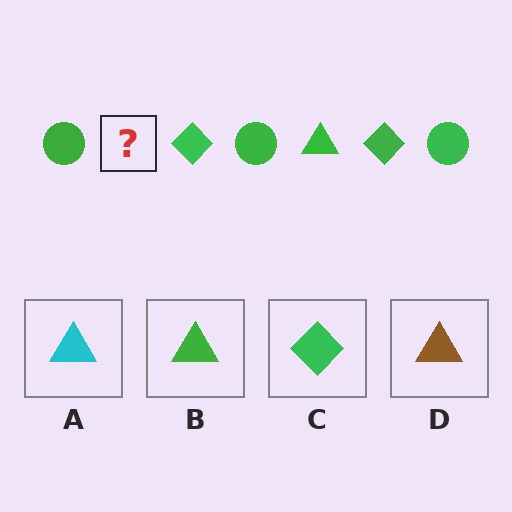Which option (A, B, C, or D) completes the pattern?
B.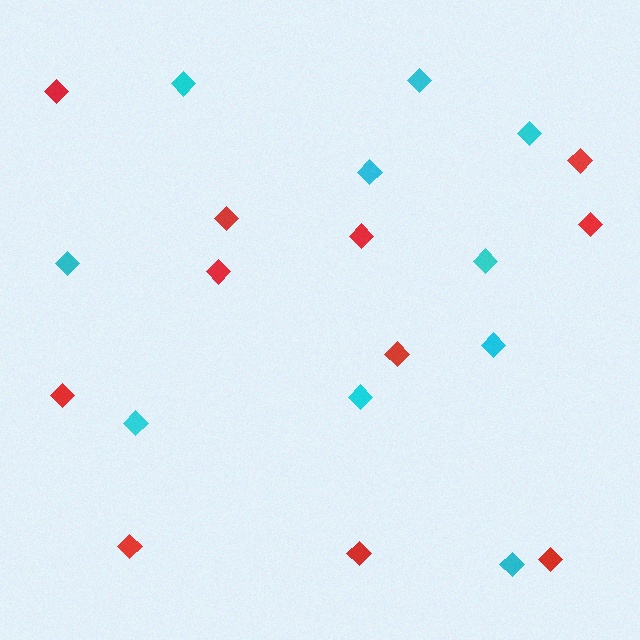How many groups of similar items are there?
There are 2 groups: one group of red diamonds (11) and one group of cyan diamonds (10).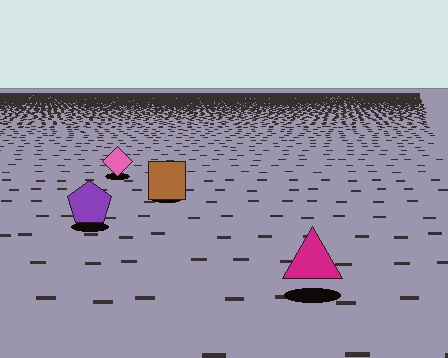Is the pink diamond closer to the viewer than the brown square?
No. The brown square is closer — you can tell from the texture gradient: the ground texture is coarser near it.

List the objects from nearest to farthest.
From nearest to farthest: the magenta triangle, the purple pentagon, the brown square, the pink diamond.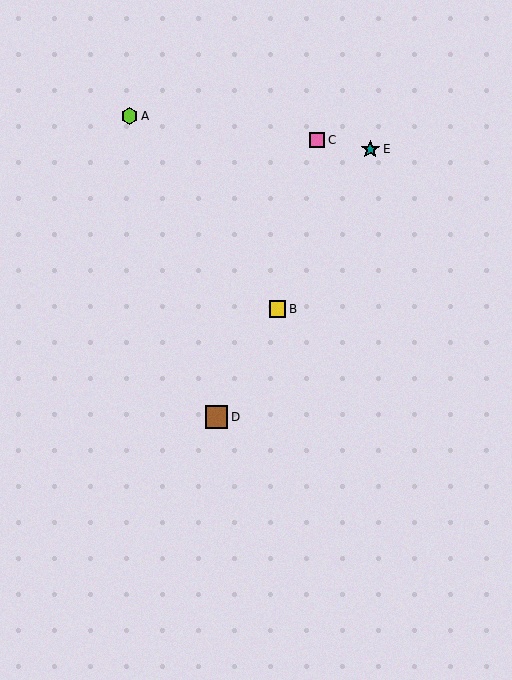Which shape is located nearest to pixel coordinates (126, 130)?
The lime hexagon (labeled A) at (129, 116) is nearest to that location.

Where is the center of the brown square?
The center of the brown square is at (216, 417).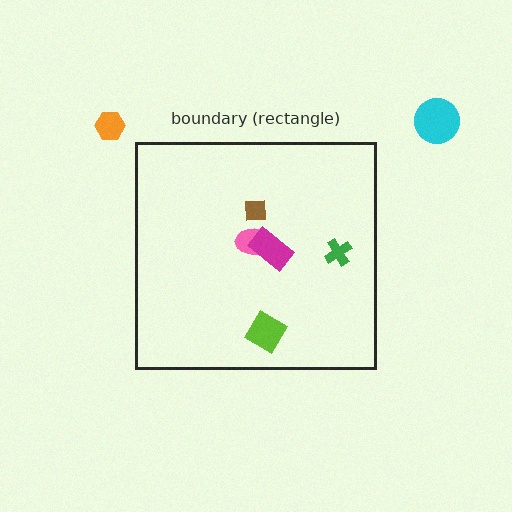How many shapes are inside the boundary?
5 inside, 2 outside.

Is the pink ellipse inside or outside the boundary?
Inside.